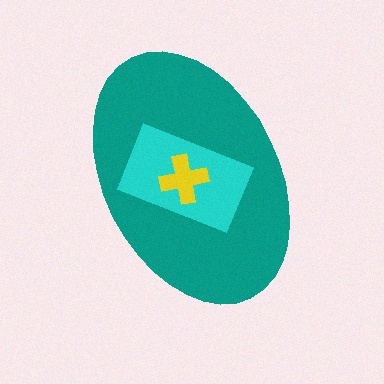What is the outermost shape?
The teal ellipse.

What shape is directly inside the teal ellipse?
The cyan rectangle.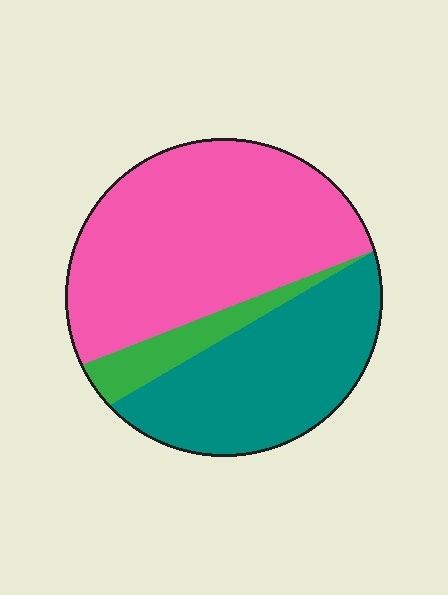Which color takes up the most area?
Pink, at roughly 55%.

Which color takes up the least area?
Green, at roughly 10%.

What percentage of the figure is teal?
Teal covers roughly 35% of the figure.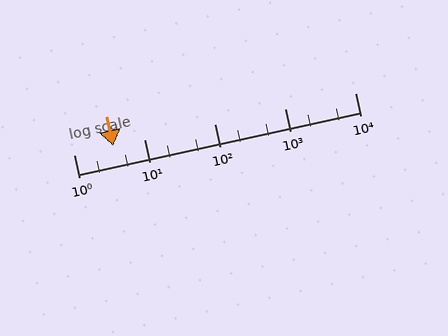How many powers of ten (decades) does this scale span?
The scale spans 4 decades, from 1 to 10000.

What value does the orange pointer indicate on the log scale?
The pointer indicates approximately 3.6.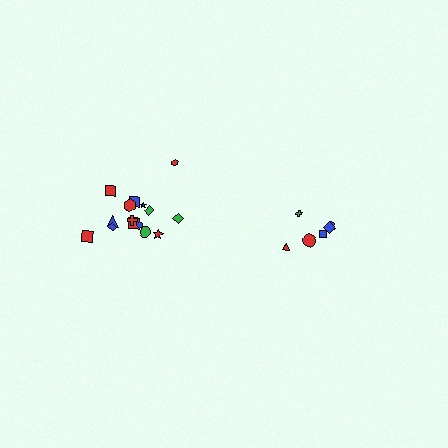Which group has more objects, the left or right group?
The left group.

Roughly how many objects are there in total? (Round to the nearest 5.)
Roughly 20 objects in total.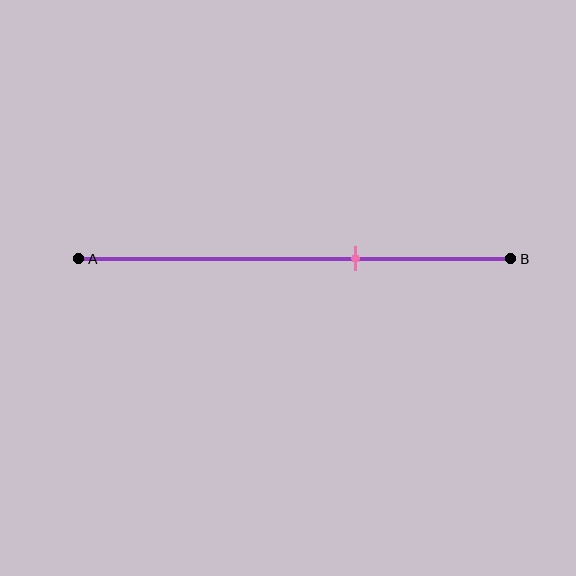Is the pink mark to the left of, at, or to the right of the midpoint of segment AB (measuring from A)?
The pink mark is to the right of the midpoint of segment AB.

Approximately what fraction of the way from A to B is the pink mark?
The pink mark is approximately 65% of the way from A to B.